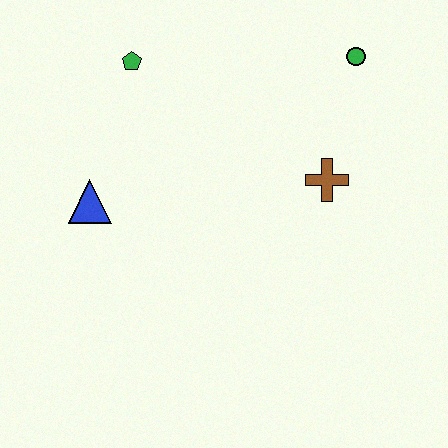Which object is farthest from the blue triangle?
The green circle is farthest from the blue triangle.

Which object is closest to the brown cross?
The green circle is closest to the brown cross.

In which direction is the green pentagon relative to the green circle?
The green pentagon is to the left of the green circle.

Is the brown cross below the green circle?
Yes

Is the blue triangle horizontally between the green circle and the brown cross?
No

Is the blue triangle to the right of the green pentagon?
No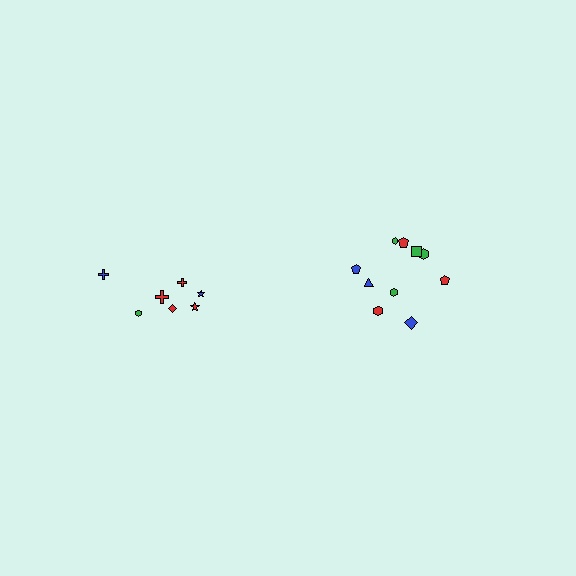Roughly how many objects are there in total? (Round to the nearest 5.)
Roughly 15 objects in total.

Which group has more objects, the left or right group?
The right group.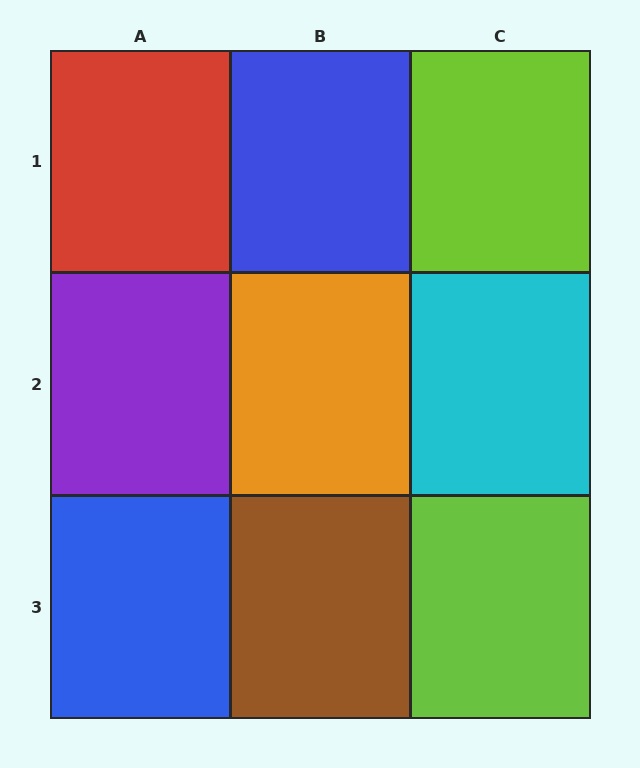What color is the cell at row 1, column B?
Blue.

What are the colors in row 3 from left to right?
Blue, brown, lime.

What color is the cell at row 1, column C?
Lime.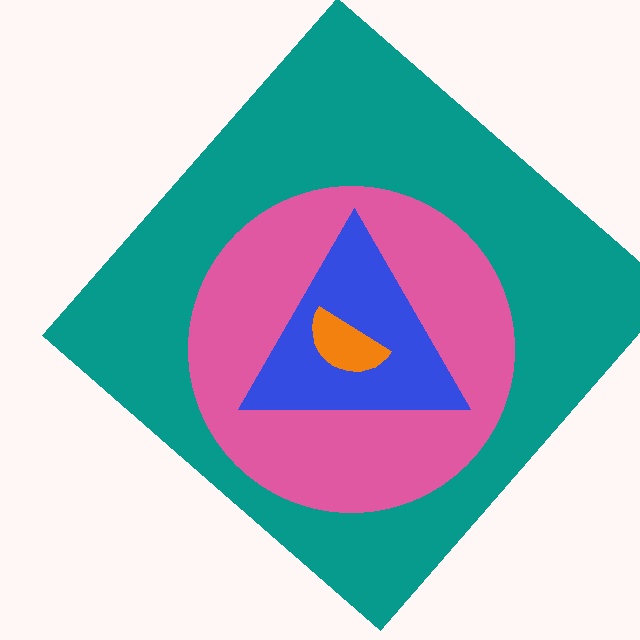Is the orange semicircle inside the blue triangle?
Yes.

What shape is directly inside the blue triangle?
The orange semicircle.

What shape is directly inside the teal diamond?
The pink circle.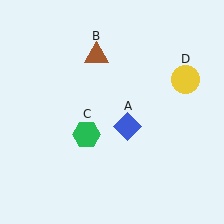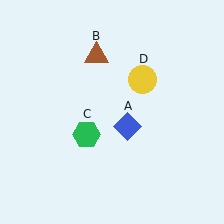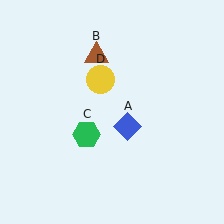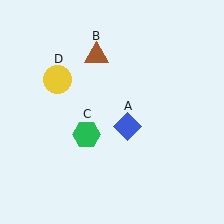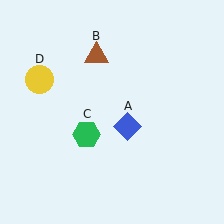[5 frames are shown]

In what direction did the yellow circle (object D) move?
The yellow circle (object D) moved left.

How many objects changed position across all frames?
1 object changed position: yellow circle (object D).